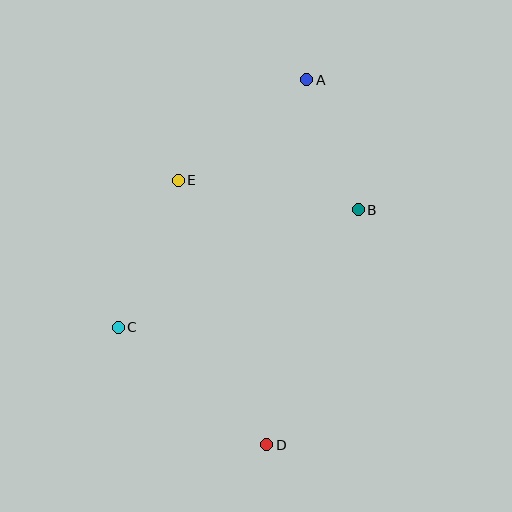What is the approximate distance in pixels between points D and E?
The distance between D and E is approximately 279 pixels.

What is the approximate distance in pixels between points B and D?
The distance between B and D is approximately 252 pixels.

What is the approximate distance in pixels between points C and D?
The distance between C and D is approximately 189 pixels.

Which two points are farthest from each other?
Points A and D are farthest from each other.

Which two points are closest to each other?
Points A and B are closest to each other.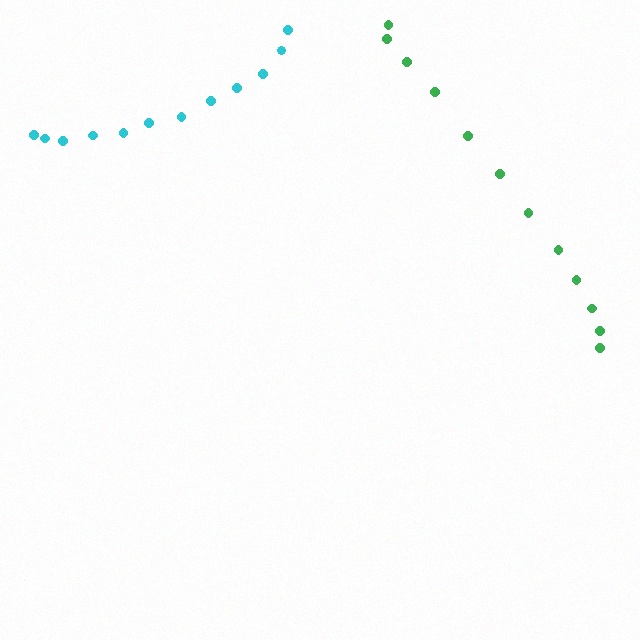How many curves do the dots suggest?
There are 2 distinct paths.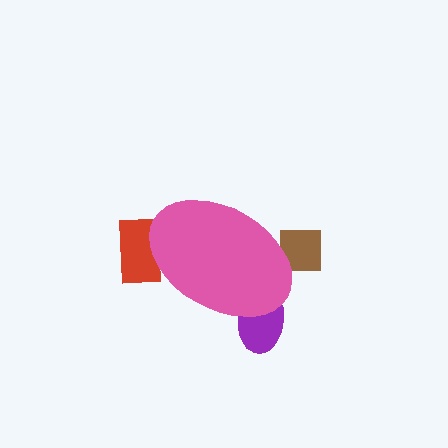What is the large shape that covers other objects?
A pink ellipse.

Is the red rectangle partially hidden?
Yes, the red rectangle is partially hidden behind the pink ellipse.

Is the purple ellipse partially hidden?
Yes, the purple ellipse is partially hidden behind the pink ellipse.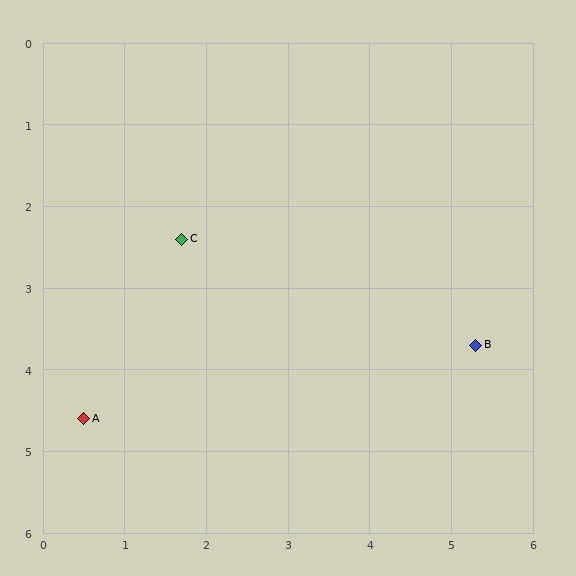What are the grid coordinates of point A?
Point A is at approximately (0.5, 4.6).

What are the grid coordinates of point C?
Point C is at approximately (1.7, 2.4).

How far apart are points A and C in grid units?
Points A and C are about 2.5 grid units apart.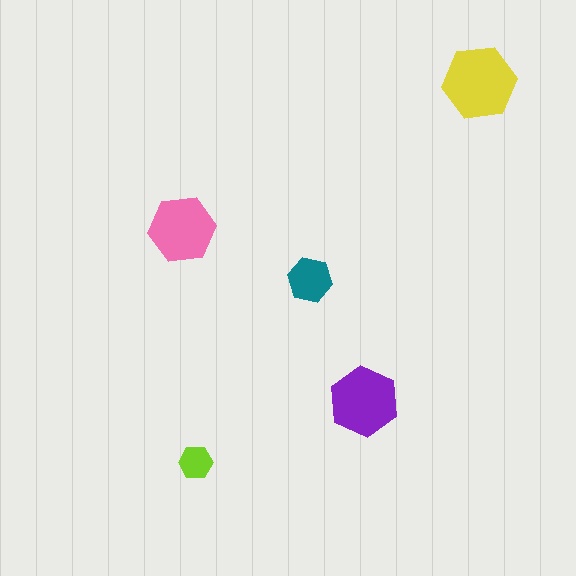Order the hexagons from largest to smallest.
the yellow one, the purple one, the pink one, the teal one, the lime one.